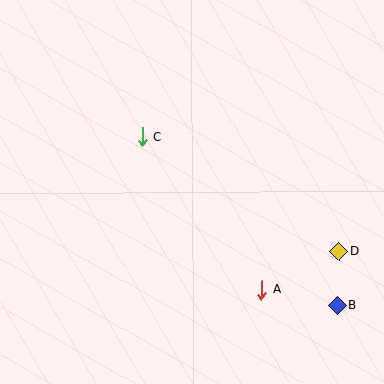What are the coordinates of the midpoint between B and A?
The midpoint between B and A is at (299, 297).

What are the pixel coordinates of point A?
Point A is at (261, 290).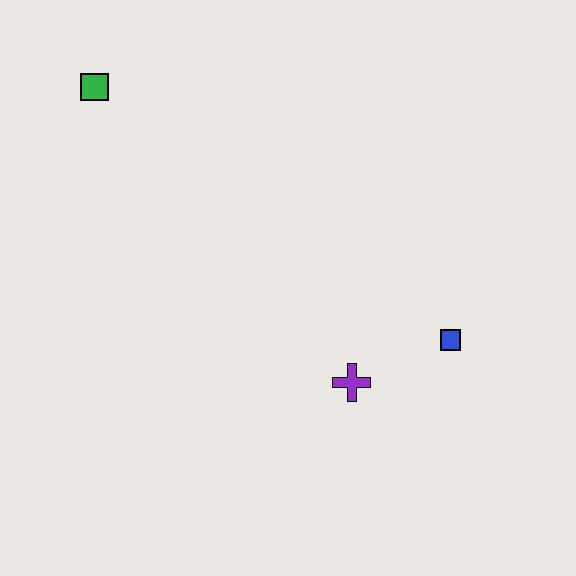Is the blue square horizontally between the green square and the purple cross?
No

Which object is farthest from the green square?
The blue square is farthest from the green square.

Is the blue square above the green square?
No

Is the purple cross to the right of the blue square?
No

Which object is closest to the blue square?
The purple cross is closest to the blue square.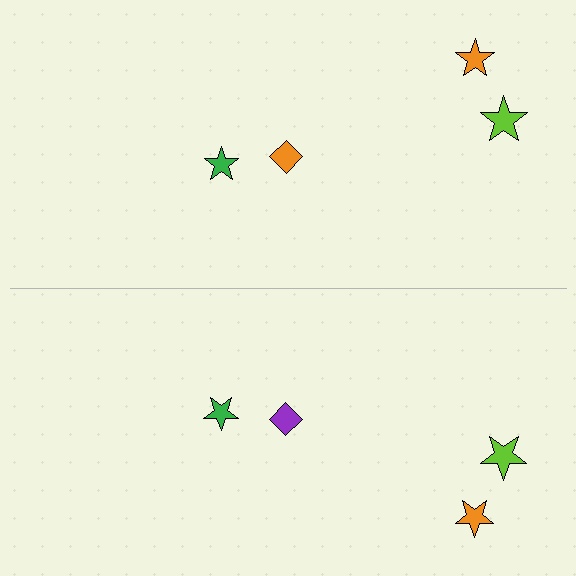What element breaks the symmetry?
The purple diamond on the bottom side breaks the symmetry — its mirror counterpart is orange.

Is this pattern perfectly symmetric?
No, the pattern is not perfectly symmetric. The purple diamond on the bottom side breaks the symmetry — its mirror counterpart is orange.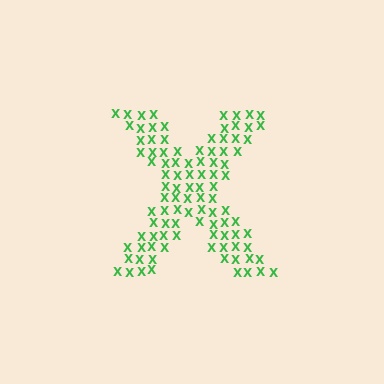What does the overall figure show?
The overall figure shows the letter X.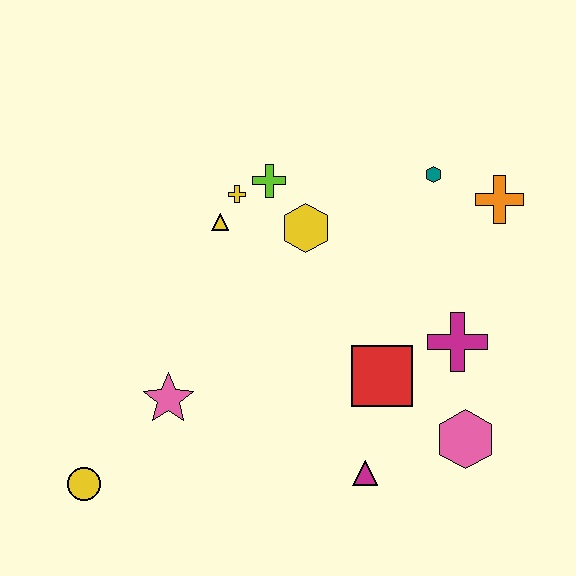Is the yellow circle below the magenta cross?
Yes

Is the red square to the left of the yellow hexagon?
No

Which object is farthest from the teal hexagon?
The yellow circle is farthest from the teal hexagon.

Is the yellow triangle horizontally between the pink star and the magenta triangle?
Yes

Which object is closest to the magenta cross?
The red square is closest to the magenta cross.